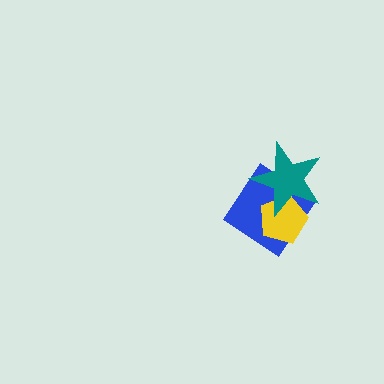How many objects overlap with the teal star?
2 objects overlap with the teal star.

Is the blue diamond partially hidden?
Yes, it is partially covered by another shape.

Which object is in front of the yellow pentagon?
The teal star is in front of the yellow pentagon.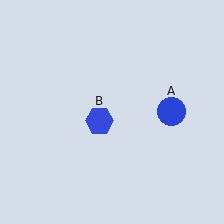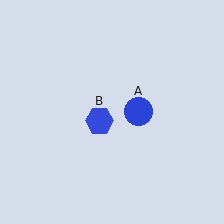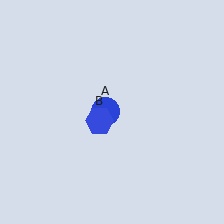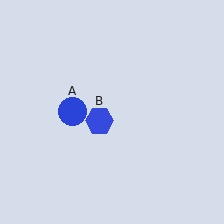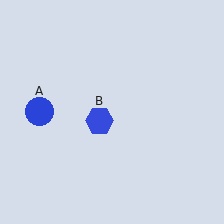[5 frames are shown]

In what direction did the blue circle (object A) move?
The blue circle (object A) moved left.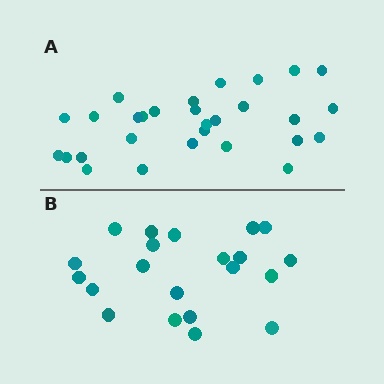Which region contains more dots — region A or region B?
Region A (the top region) has more dots.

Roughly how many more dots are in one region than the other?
Region A has roughly 8 or so more dots than region B.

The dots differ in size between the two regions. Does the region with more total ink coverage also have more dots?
No. Region B has more total ink coverage because its dots are larger, but region A actually contains more individual dots. Total area can be misleading — the number of items is what matters here.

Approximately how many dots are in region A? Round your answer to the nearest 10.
About 30 dots. (The exact count is 29, which rounds to 30.)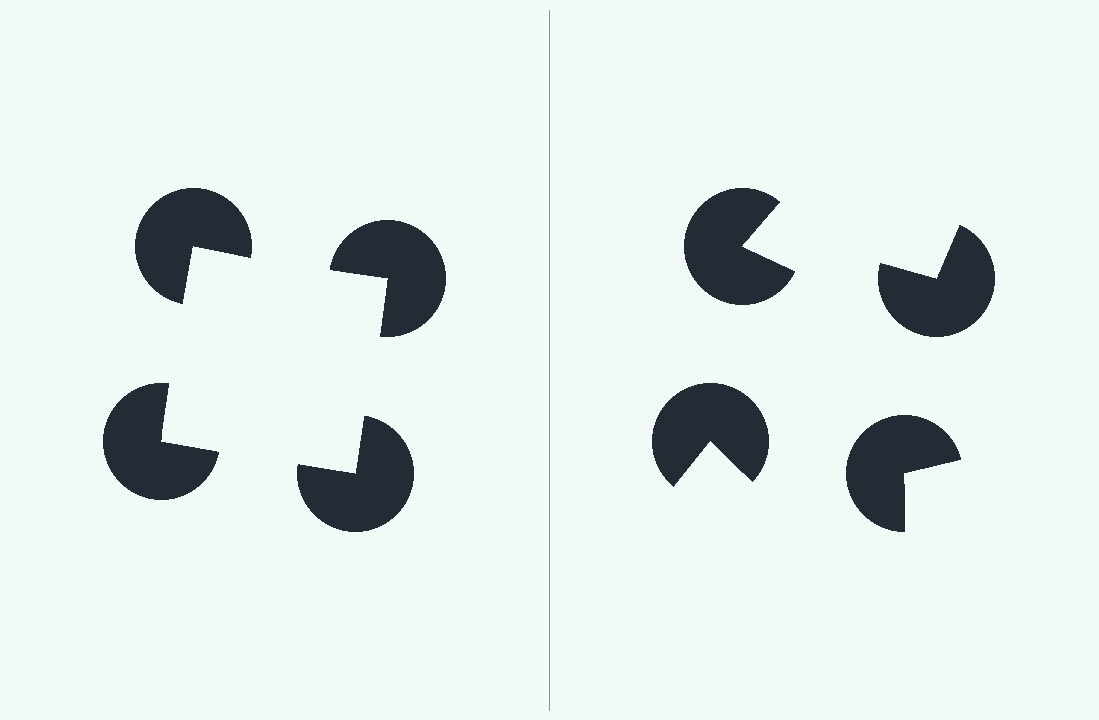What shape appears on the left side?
An illusory square.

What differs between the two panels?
The pac-man discs are positioned identically on both sides; only the wedge orientations differ. On the left they align to a square; on the right they are misaligned.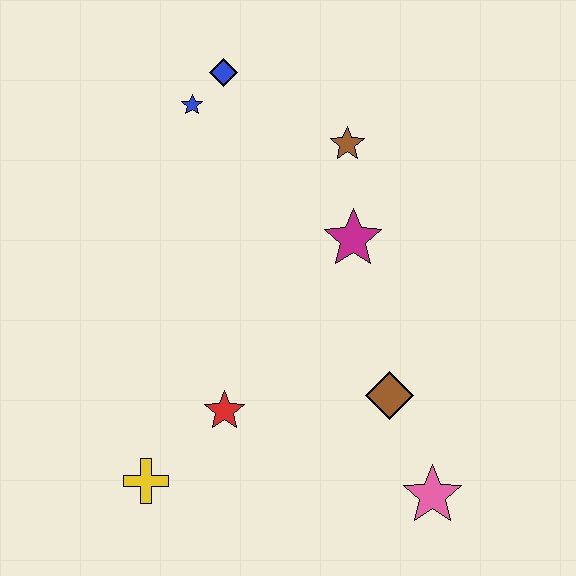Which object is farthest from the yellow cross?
The blue diamond is farthest from the yellow cross.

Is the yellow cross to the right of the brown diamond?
No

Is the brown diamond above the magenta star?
No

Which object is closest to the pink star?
The brown diamond is closest to the pink star.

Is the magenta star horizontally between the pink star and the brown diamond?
No